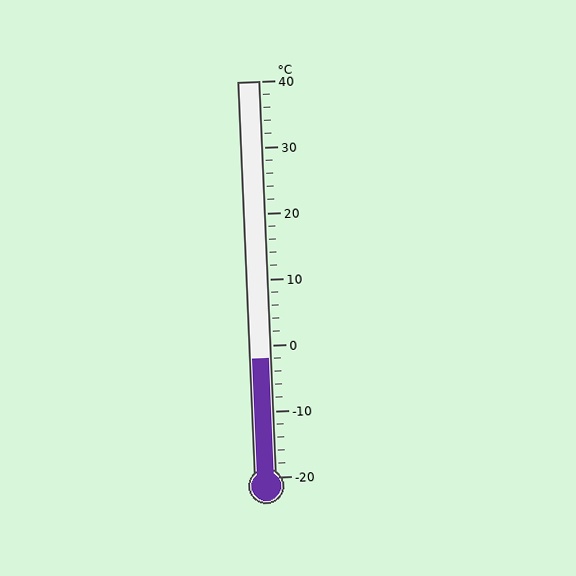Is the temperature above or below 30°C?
The temperature is below 30°C.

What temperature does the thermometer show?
The thermometer shows approximately -2°C.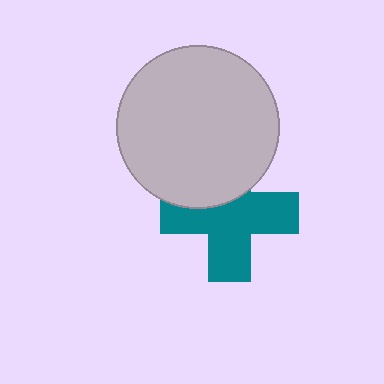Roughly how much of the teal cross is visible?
Most of it is visible (roughly 68%).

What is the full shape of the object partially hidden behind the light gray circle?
The partially hidden object is a teal cross.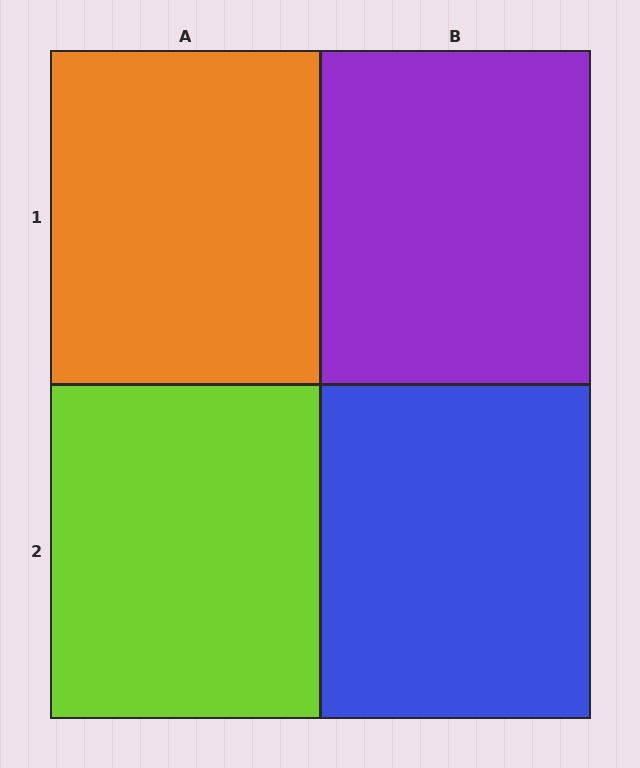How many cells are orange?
1 cell is orange.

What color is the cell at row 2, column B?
Blue.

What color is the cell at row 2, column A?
Lime.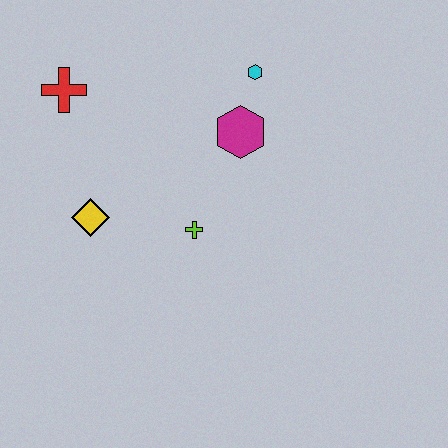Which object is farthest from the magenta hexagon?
The red cross is farthest from the magenta hexagon.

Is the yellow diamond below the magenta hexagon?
Yes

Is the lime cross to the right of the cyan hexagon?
No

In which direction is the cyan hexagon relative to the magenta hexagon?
The cyan hexagon is above the magenta hexagon.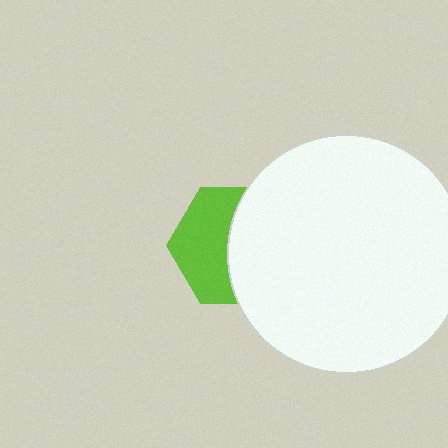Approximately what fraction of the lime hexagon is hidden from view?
Roughly 51% of the lime hexagon is hidden behind the white circle.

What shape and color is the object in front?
The object in front is a white circle.